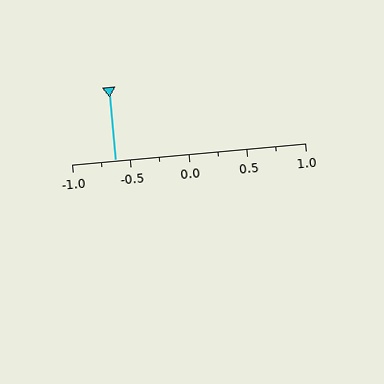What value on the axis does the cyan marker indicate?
The marker indicates approximately -0.62.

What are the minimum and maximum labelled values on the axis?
The axis runs from -1.0 to 1.0.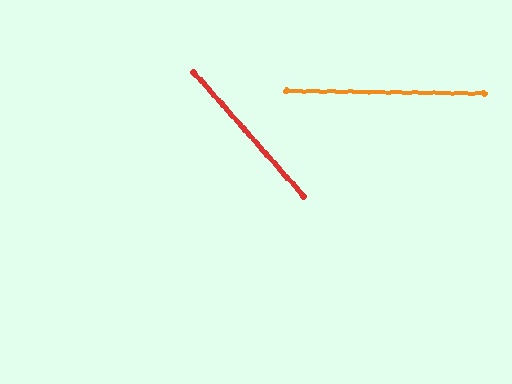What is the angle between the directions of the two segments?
Approximately 47 degrees.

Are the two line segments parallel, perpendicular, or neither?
Neither parallel nor perpendicular — they differ by about 47°.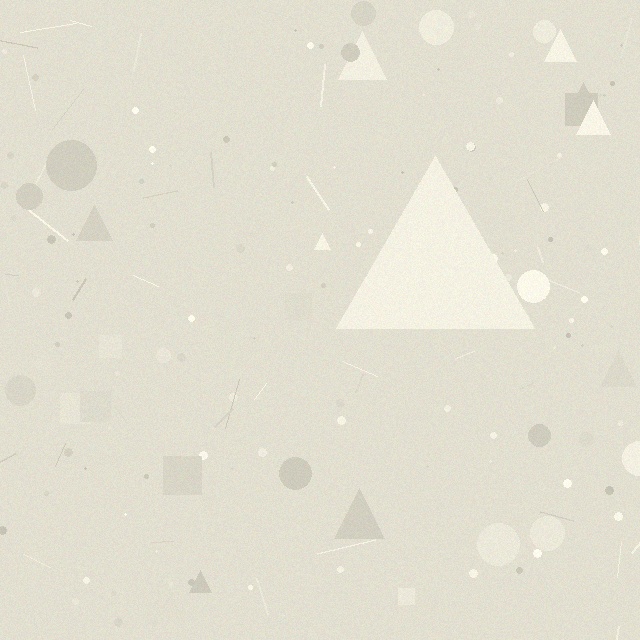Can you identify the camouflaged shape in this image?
The camouflaged shape is a triangle.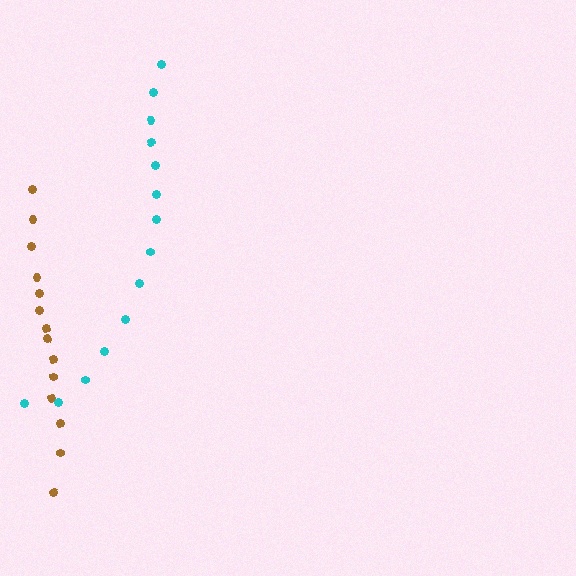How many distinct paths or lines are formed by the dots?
There are 2 distinct paths.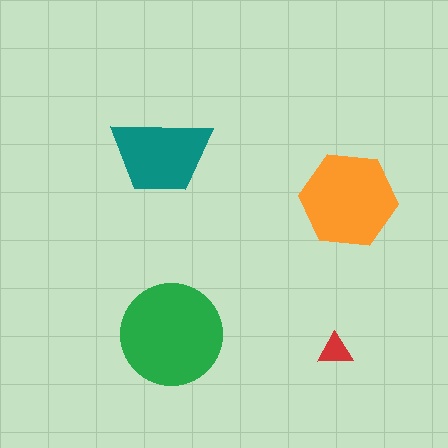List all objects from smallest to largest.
The red triangle, the teal trapezoid, the orange hexagon, the green circle.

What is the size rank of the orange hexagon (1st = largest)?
2nd.